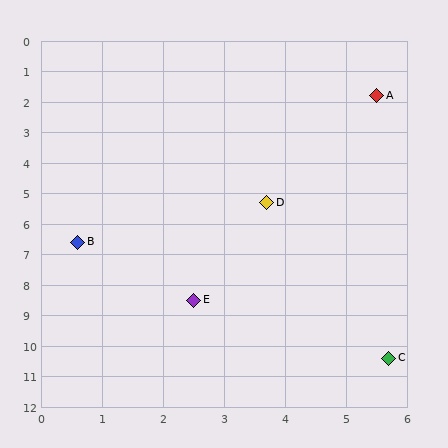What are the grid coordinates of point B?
Point B is at approximately (0.6, 6.6).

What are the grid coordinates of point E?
Point E is at approximately (2.5, 8.5).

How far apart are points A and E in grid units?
Points A and E are about 7.3 grid units apart.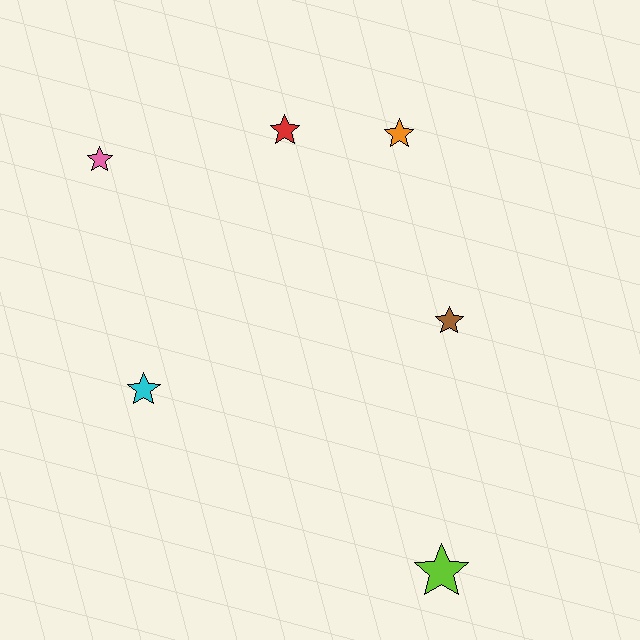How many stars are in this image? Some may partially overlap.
There are 6 stars.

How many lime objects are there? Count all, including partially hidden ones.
There is 1 lime object.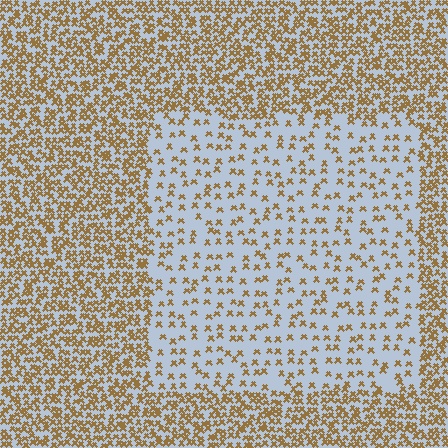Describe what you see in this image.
The image contains small brown elements arranged at two different densities. A rectangle-shaped region is visible where the elements are less densely packed than the surrounding area.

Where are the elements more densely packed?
The elements are more densely packed outside the rectangle boundary.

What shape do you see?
I see a rectangle.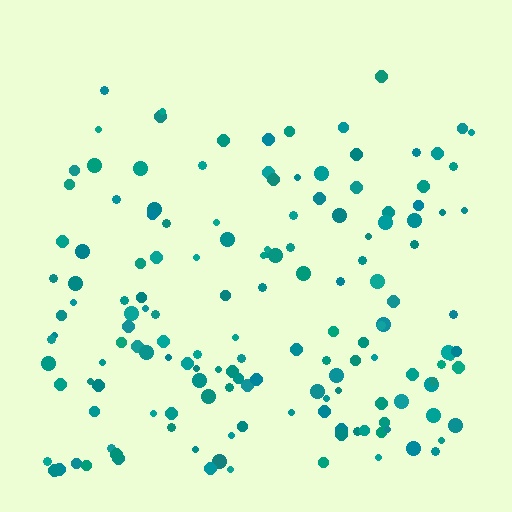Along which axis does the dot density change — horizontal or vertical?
Vertical.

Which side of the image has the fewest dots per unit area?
The top.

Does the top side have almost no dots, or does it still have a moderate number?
Still a moderate number, just noticeably fewer than the bottom.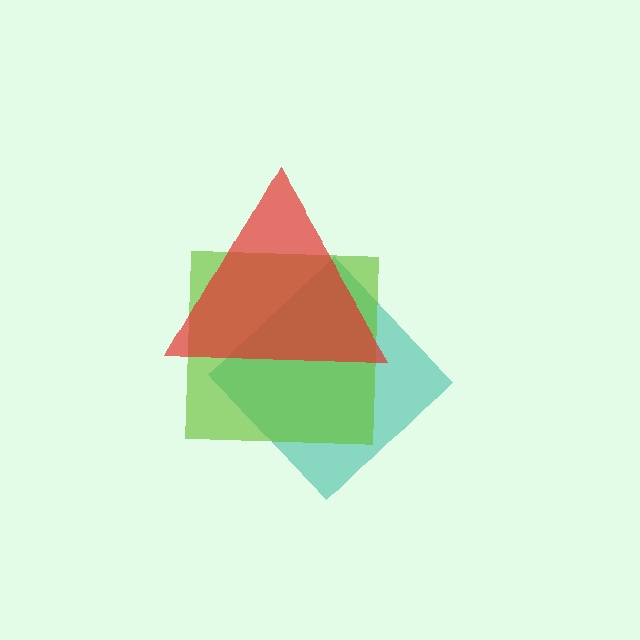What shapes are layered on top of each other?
The layered shapes are: a teal diamond, a lime square, a red triangle.